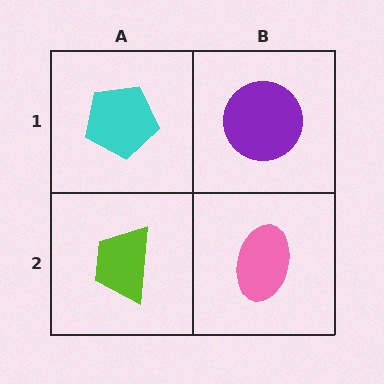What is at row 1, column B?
A purple circle.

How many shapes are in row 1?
2 shapes.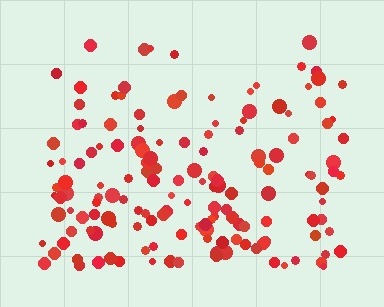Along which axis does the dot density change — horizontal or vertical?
Vertical.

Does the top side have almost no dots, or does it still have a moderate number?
Still a moderate number, just noticeably fewer than the bottom.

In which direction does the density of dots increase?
From top to bottom, with the bottom side densest.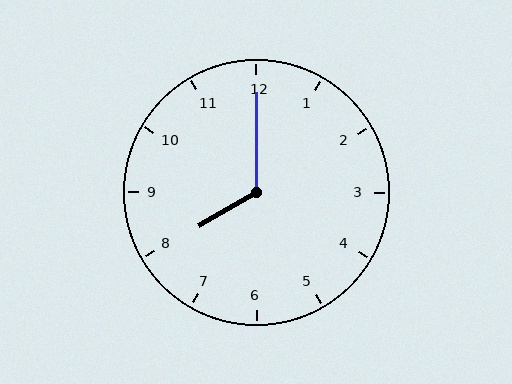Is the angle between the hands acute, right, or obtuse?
It is obtuse.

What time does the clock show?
8:00.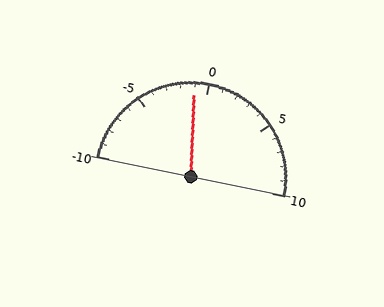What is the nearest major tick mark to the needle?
The nearest major tick mark is 0.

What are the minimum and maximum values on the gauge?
The gauge ranges from -10 to 10.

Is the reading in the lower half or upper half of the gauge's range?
The reading is in the lower half of the range (-10 to 10).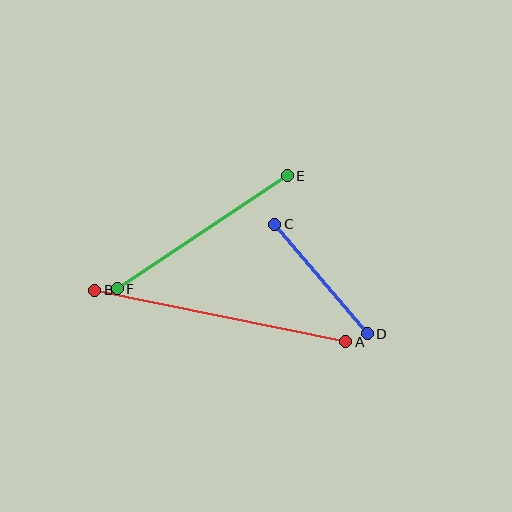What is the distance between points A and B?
The distance is approximately 256 pixels.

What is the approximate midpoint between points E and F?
The midpoint is at approximately (202, 232) pixels.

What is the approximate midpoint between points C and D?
The midpoint is at approximately (321, 279) pixels.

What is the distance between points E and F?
The distance is approximately 204 pixels.